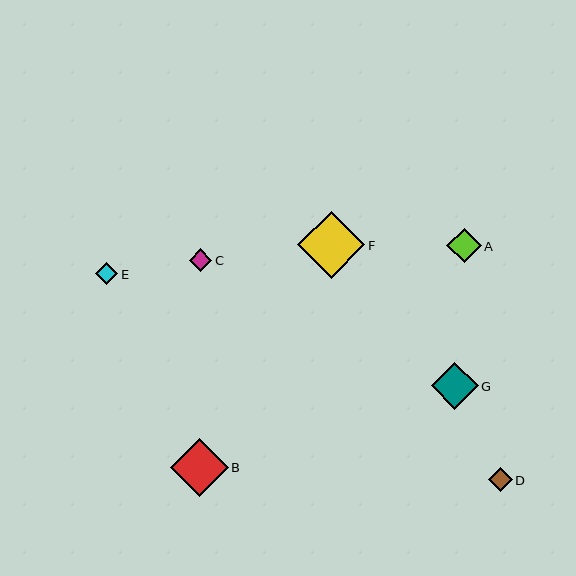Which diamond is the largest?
Diamond F is the largest with a size of approximately 67 pixels.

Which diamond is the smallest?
Diamond E is the smallest with a size of approximately 22 pixels.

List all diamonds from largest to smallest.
From largest to smallest: F, B, G, A, D, C, E.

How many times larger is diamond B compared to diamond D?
Diamond B is approximately 2.4 times the size of diamond D.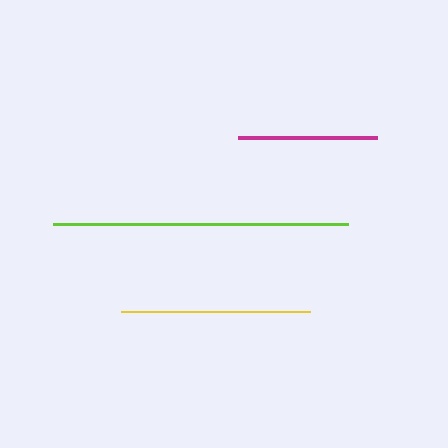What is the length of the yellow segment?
The yellow segment is approximately 189 pixels long.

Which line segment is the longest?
The lime line is the longest at approximately 295 pixels.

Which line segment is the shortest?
The magenta line is the shortest at approximately 139 pixels.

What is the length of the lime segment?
The lime segment is approximately 295 pixels long.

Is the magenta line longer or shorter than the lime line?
The lime line is longer than the magenta line.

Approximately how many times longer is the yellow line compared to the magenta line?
The yellow line is approximately 1.4 times the length of the magenta line.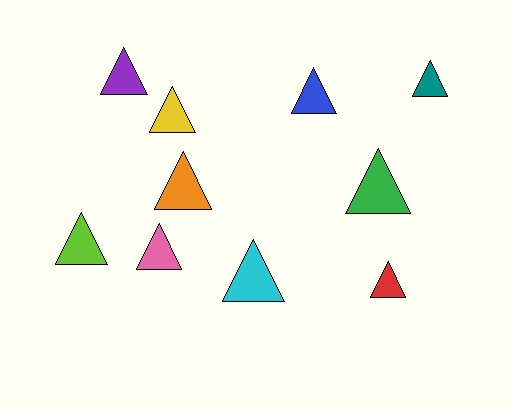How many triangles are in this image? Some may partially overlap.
There are 10 triangles.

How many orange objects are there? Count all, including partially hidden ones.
There is 1 orange object.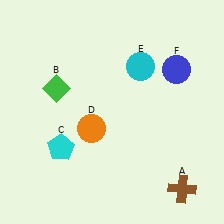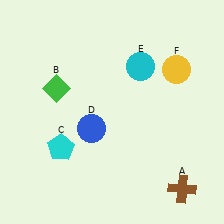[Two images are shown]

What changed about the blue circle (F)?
In Image 1, F is blue. In Image 2, it changed to yellow.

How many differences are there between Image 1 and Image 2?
There are 2 differences between the two images.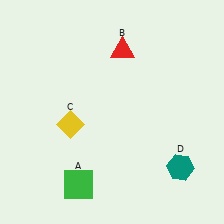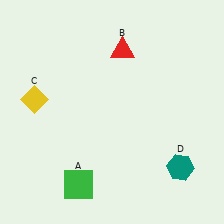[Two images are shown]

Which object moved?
The yellow diamond (C) moved left.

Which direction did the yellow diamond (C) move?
The yellow diamond (C) moved left.